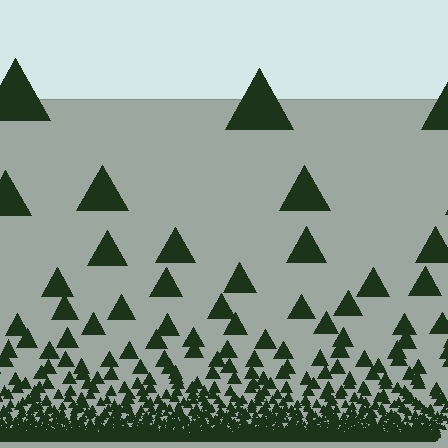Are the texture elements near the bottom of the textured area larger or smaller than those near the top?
Smaller. The gradient is inverted — elements near the bottom are smaller and denser.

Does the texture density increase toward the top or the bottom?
Density increases toward the bottom.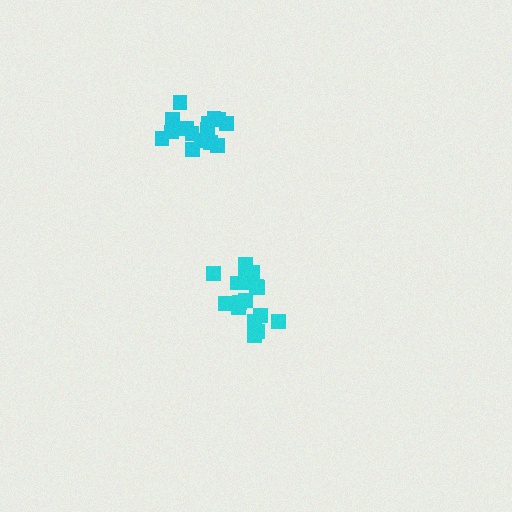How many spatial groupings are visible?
There are 2 spatial groupings.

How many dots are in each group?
Group 1: 15 dots, Group 2: 17 dots (32 total).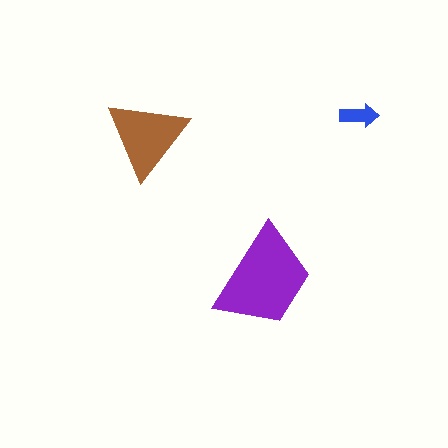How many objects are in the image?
There are 3 objects in the image.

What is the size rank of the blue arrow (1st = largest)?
3rd.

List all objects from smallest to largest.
The blue arrow, the brown triangle, the purple trapezoid.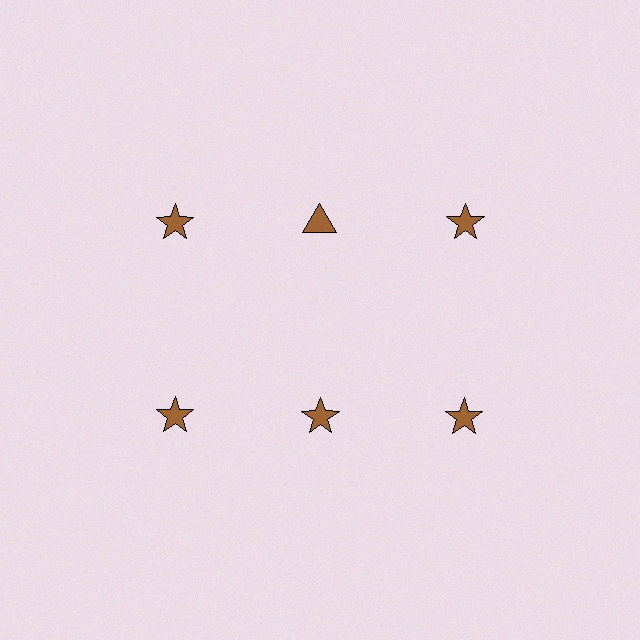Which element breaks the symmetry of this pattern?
The brown triangle in the top row, second from left column breaks the symmetry. All other shapes are brown stars.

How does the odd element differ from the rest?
It has a different shape: triangle instead of star.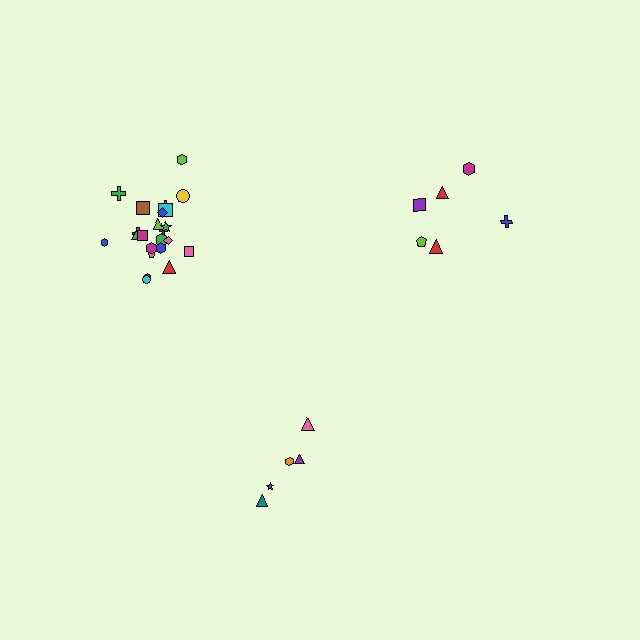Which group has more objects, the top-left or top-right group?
The top-left group.